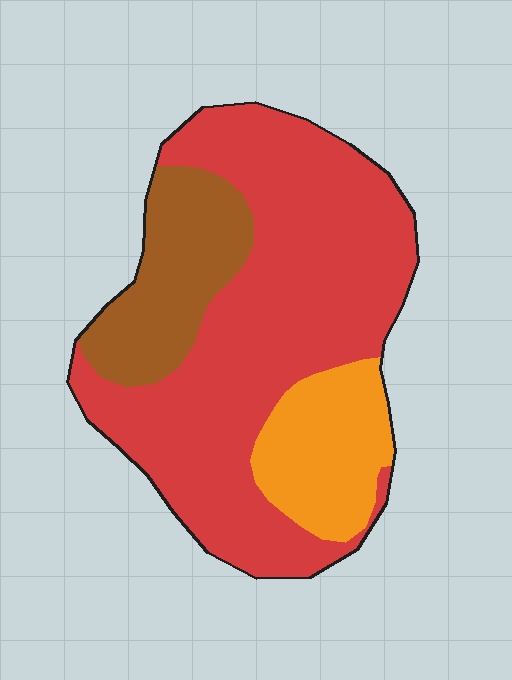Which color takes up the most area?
Red, at roughly 65%.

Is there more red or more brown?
Red.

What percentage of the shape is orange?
Orange covers roughly 15% of the shape.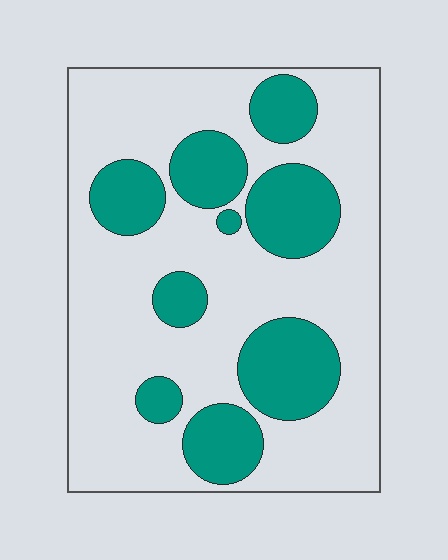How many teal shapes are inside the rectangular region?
9.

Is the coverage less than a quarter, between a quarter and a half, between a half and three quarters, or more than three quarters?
Between a quarter and a half.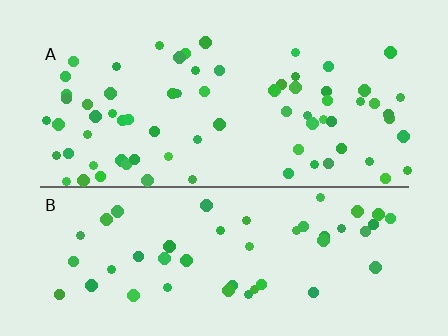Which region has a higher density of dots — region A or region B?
A (the top).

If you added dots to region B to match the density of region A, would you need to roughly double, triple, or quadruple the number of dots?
Approximately double.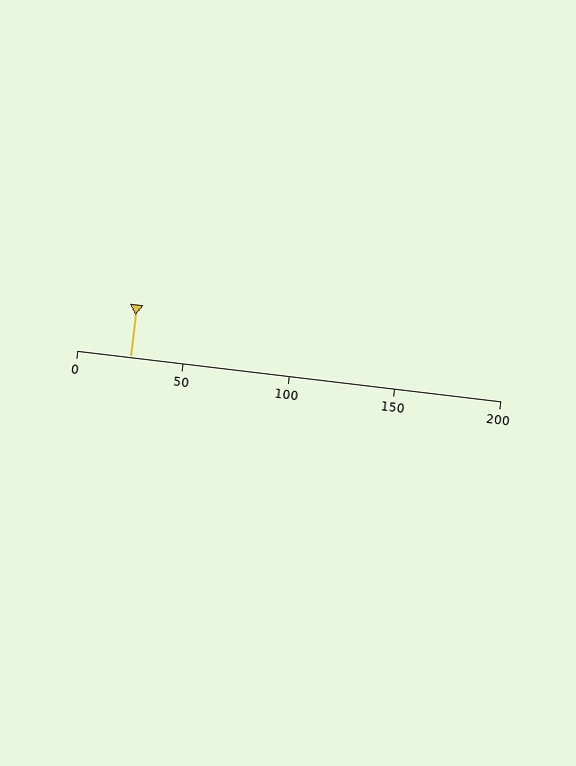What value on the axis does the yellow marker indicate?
The marker indicates approximately 25.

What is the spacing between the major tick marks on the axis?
The major ticks are spaced 50 apart.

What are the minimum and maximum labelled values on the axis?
The axis runs from 0 to 200.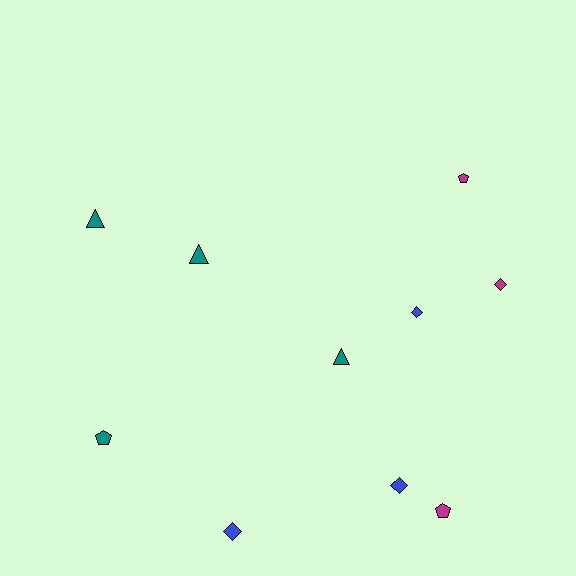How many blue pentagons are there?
There are no blue pentagons.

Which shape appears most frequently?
Diamond, with 4 objects.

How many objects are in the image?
There are 10 objects.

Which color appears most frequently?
Teal, with 4 objects.